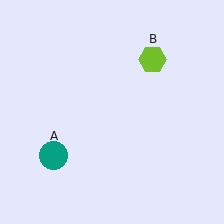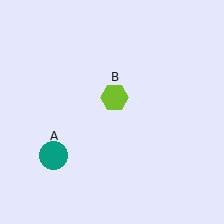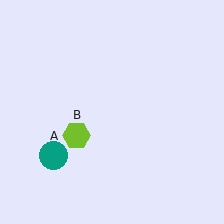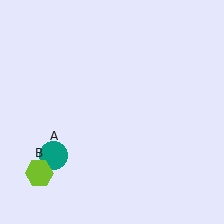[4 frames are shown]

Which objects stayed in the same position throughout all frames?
Teal circle (object A) remained stationary.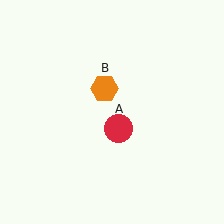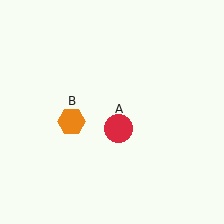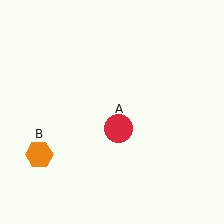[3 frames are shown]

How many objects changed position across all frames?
1 object changed position: orange hexagon (object B).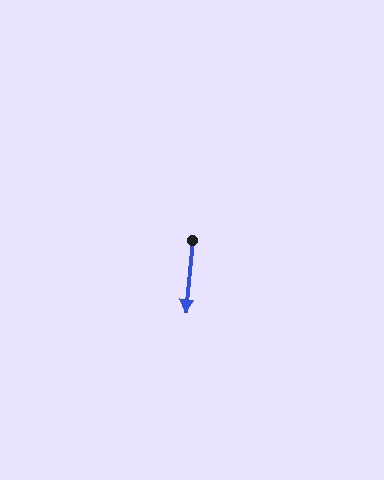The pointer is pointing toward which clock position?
Roughly 6 o'clock.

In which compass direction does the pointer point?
South.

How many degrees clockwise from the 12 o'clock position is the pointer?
Approximately 185 degrees.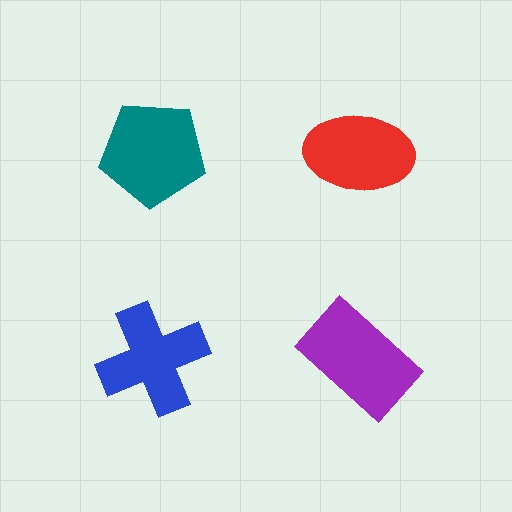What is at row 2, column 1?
A blue cross.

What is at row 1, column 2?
A red ellipse.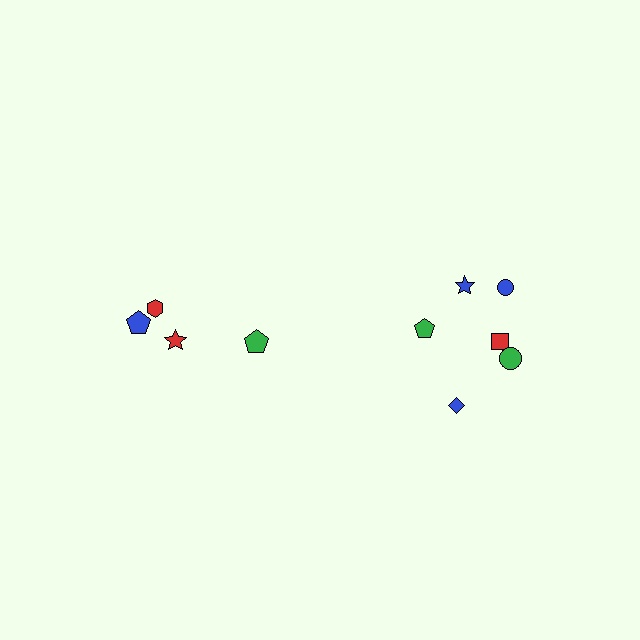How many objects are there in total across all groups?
There are 10 objects.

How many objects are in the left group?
There are 4 objects.